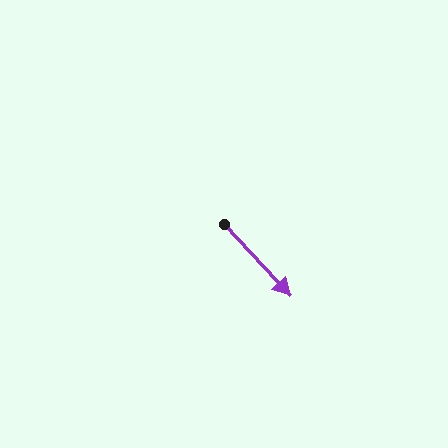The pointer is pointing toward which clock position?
Roughly 5 o'clock.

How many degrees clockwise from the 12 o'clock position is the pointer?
Approximately 137 degrees.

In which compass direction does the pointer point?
Southeast.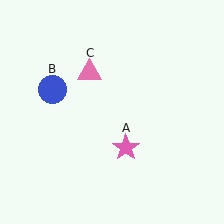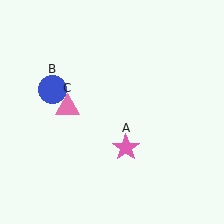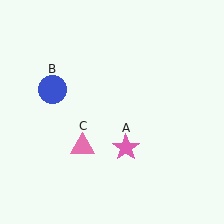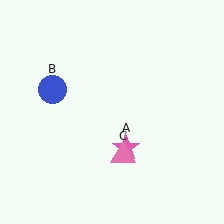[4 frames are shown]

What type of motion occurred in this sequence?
The pink triangle (object C) rotated counterclockwise around the center of the scene.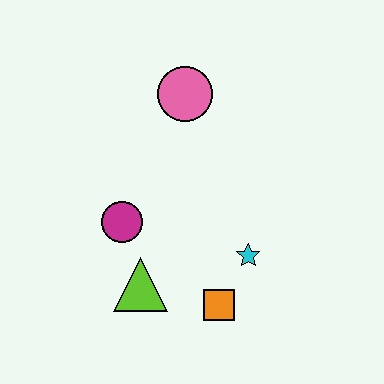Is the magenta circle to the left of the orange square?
Yes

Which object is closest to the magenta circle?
The lime triangle is closest to the magenta circle.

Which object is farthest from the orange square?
The pink circle is farthest from the orange square.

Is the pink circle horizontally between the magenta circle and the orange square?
Yes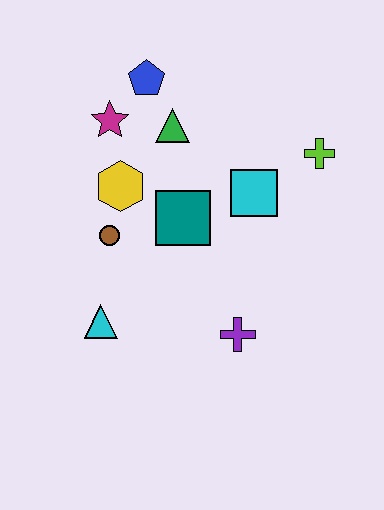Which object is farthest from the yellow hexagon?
The lime cross is farthest from the yellow hexagon.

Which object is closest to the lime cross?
The cyan square is closest to the lime cross.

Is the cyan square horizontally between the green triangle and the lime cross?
Yes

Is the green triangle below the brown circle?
No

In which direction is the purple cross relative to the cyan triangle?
The purple cross is to the right of the cyan triangle.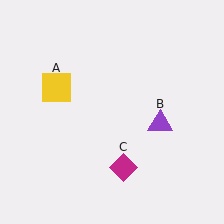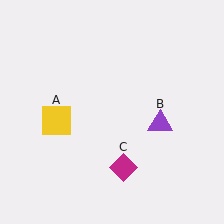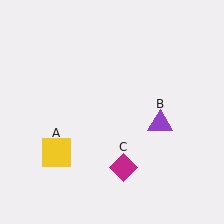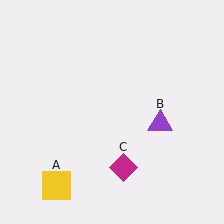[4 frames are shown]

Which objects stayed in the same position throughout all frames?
Purple triangle (object B) and magenta diamond (object C) remained stationary.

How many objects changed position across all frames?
1 object changed position: yellow square (object A).